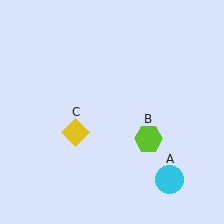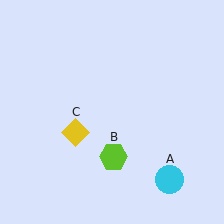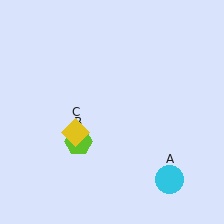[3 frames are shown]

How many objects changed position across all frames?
1 object changed position: lime hexagon (object B).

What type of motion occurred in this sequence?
The lime hexagon (object B) rotated clockwise around the center of the scene.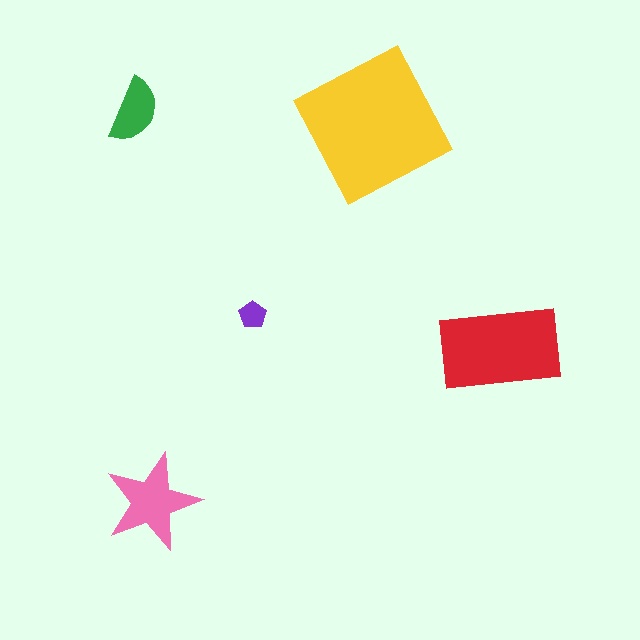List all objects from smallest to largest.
The purple pentagon, the green semicircle, the pink star, the red rectangle, the yellow square.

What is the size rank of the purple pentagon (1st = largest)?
5th.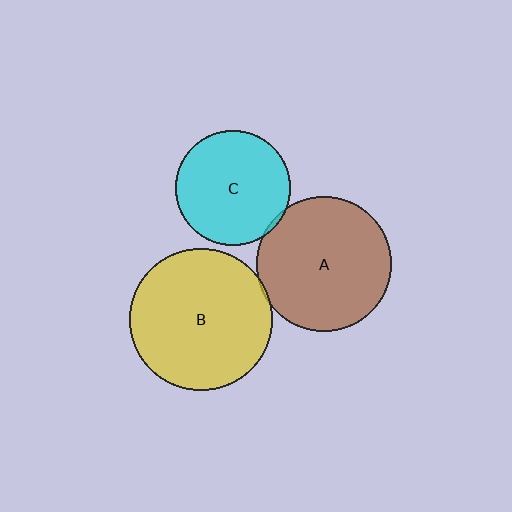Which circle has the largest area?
Circle B (yellow).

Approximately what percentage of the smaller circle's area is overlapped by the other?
Approximately 5%.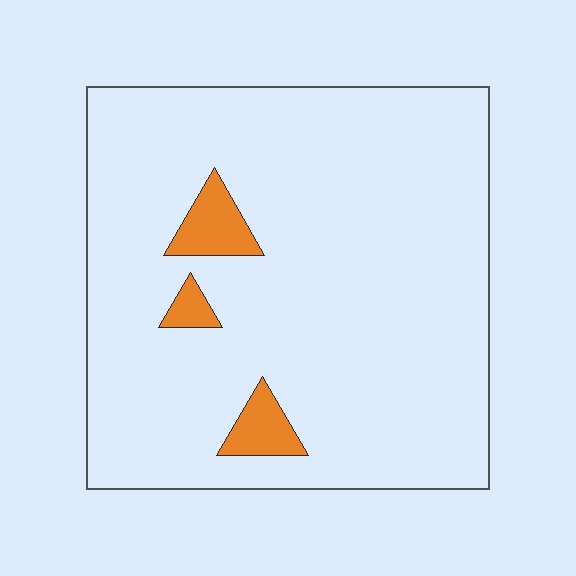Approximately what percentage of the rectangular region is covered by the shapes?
Approximately 5%.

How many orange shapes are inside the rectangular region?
3.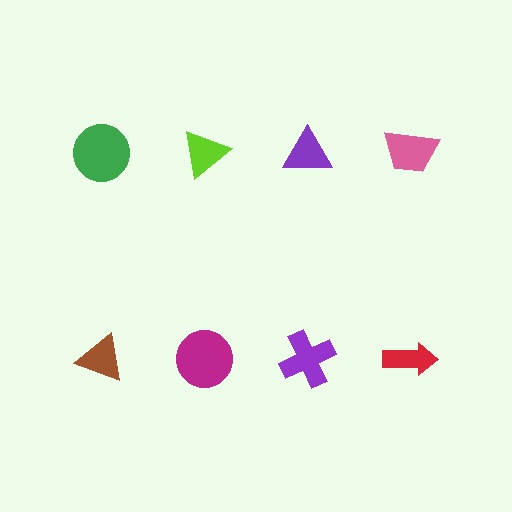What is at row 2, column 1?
A brown triangle.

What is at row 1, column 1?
A green circle.